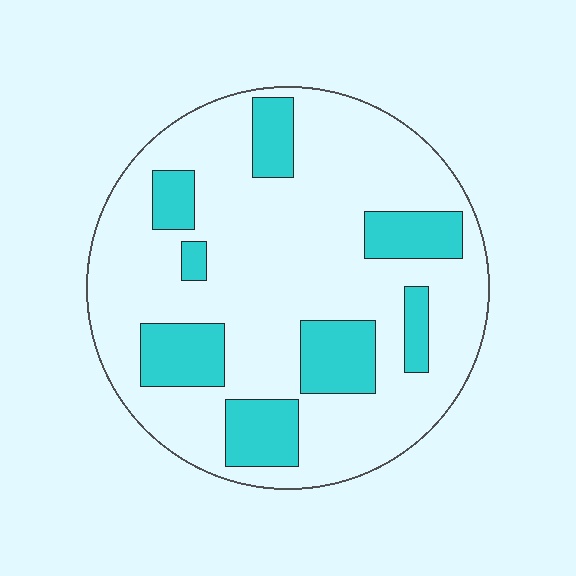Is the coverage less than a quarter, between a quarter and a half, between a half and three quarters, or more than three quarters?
Less than a quarter.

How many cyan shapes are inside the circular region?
8.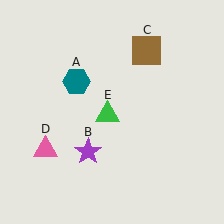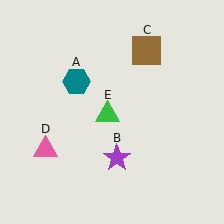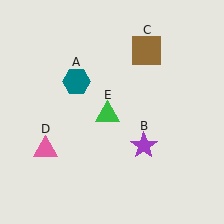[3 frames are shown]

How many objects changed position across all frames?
1 object changed position: purple star (object B).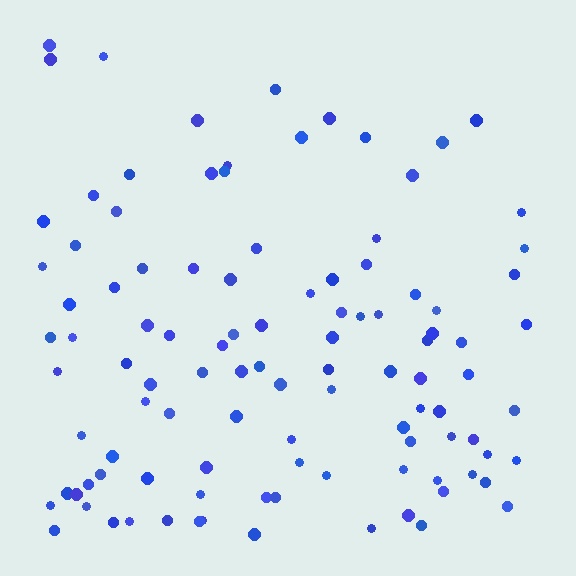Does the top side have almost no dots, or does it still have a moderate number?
Still a moderate number, just noticeably fewer than the bottom.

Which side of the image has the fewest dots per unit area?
The top.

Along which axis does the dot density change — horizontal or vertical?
Vertical.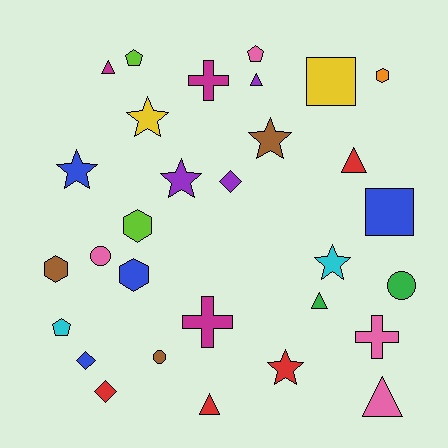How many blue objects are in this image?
There are 4 blue objects.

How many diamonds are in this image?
There are 3 diamonds.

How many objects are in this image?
There are 30 objects.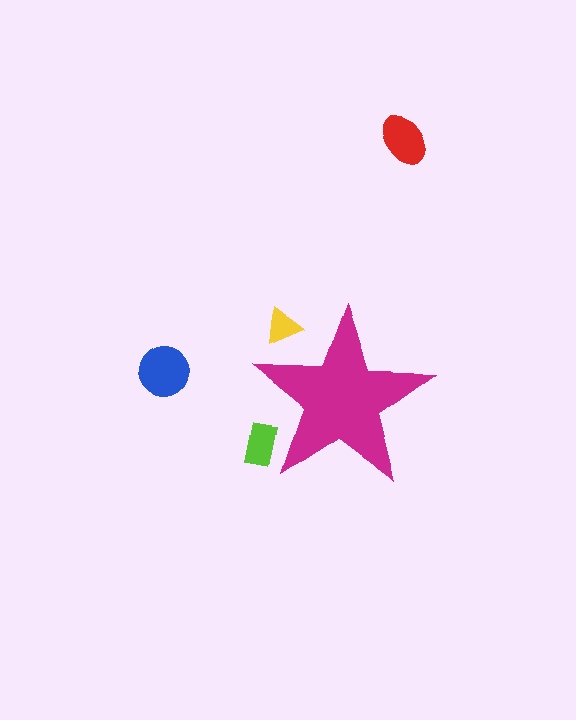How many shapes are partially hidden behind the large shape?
2 shapes are partially hidden.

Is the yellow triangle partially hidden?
Yes, the yellow triangle is partially hidden behind the magenta star.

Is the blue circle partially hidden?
No, the blue circle is fully visible.